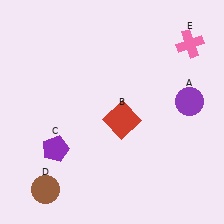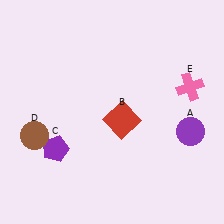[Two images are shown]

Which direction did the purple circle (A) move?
The purple circle (A) moved down.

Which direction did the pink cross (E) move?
The pink cross (E) moved down.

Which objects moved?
The objects that moved are: the purple circle (A), the brown circle (D), the pink cross (E).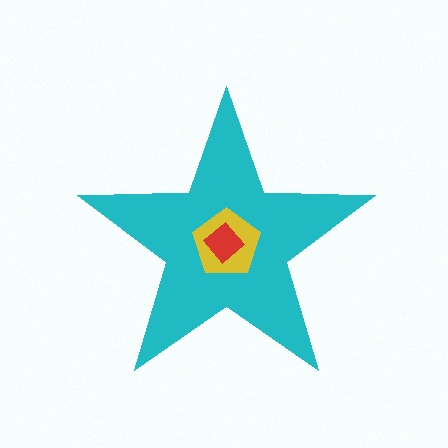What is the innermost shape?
The red diamond.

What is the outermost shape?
The cyan star.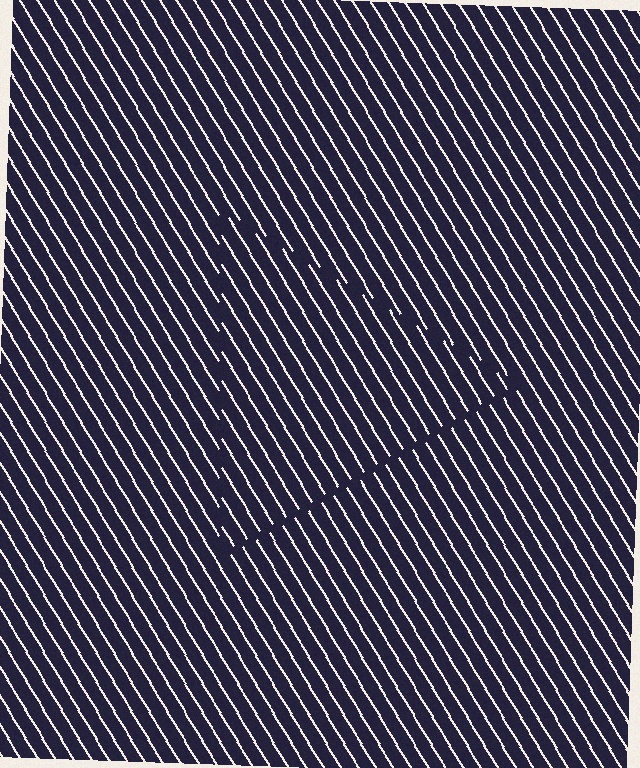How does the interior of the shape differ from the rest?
The interior of the shape contains the same grating, shifted by half a period — the contour is defined by the phase discontinuity where line-ends from the inner and outer gratings abut.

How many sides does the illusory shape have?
3 sides — the line-ends trace a triangle.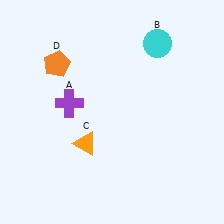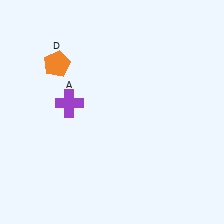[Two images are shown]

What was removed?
The cyan circle (B), the orange triangle (C) were removed in Image 2.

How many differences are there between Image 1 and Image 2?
There are 2 differences between the two images.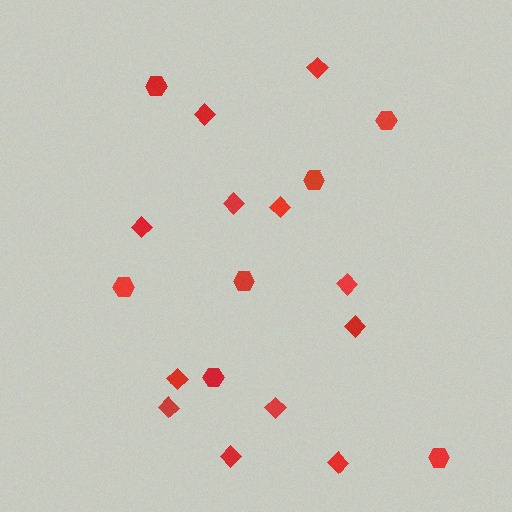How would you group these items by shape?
There are 2 groups: one group of diamonds (12) and one group of hexagons (7).